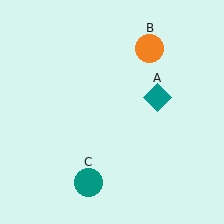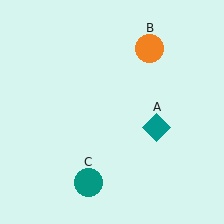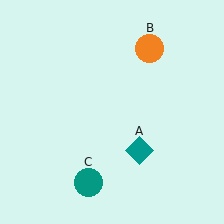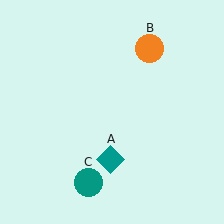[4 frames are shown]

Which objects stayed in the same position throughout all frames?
Orange circle (object B) and teal circle (object C) remained stationary.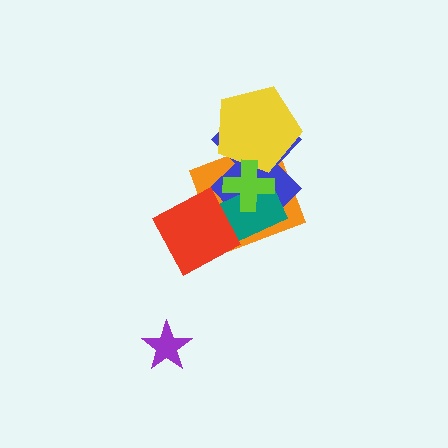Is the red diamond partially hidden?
No, no other shape covers it.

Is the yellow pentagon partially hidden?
Yes, it is partially covered by another shape.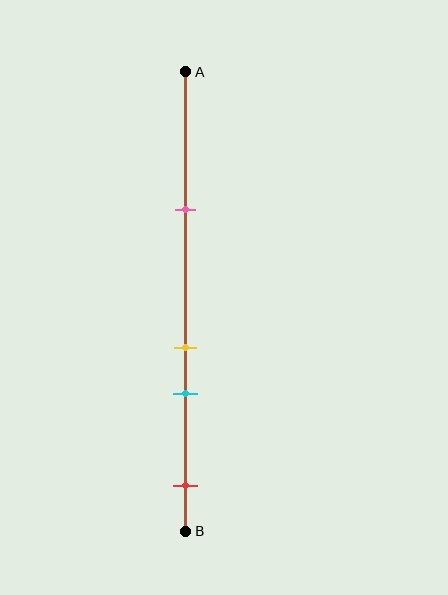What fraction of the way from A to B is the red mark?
The red mark is approximately 90% (0.9) of the way from A to B.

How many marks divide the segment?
There are 4 marks dividing the segment.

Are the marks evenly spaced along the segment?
No, the marks are not evenly spaced.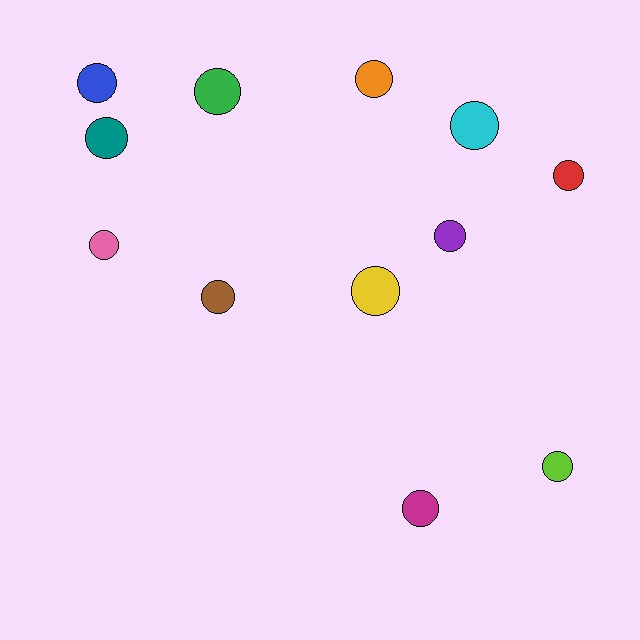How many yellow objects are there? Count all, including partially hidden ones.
There is 1 yellow object.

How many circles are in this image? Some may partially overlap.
There are 12 circles.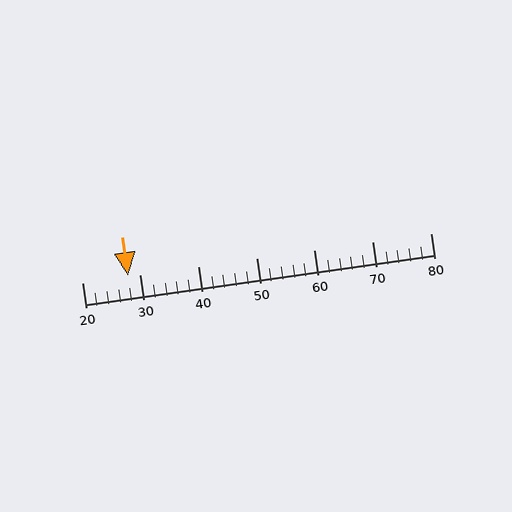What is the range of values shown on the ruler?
The ruler shows values from 20 to 80.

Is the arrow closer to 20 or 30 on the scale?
The arrow is closer to 30.